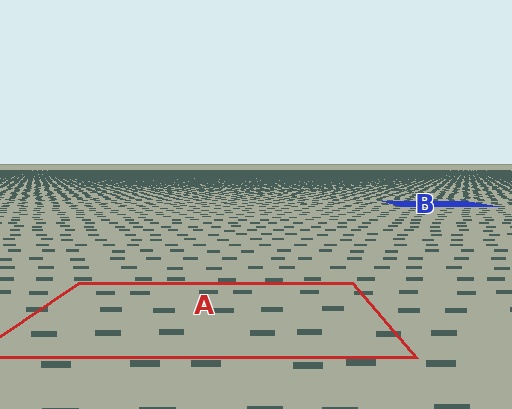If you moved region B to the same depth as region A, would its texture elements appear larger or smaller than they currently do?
They would appear larger. At a closer depth, the same texture elements are projected at a bigger on-screen size.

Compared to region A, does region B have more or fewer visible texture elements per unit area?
Region B has more texture elements per unit area — they are packed more densely because it is farther away.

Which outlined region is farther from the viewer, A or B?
Region B is farther from the viewer — the texture elements inside it appear smaller and more densely packed.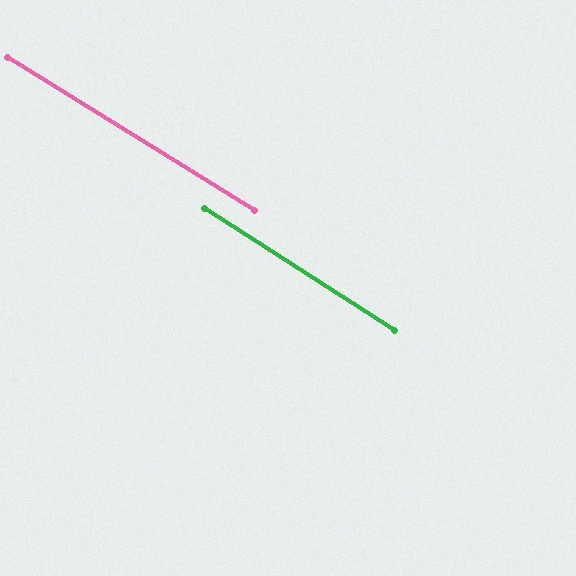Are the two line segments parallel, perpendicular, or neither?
Parallel — their directions differ by only 0.9°.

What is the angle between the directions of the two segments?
Approximately 1 degree.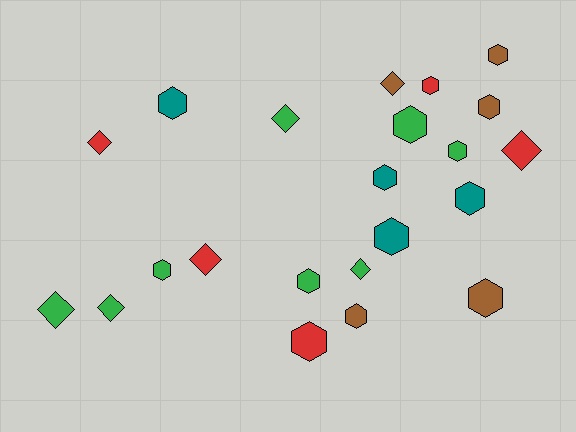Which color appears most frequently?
Green, with 8 objects.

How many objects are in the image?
There are 22 objects.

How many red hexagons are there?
There are 2 red hexagons.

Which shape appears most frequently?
Hexagon, with 14 objects.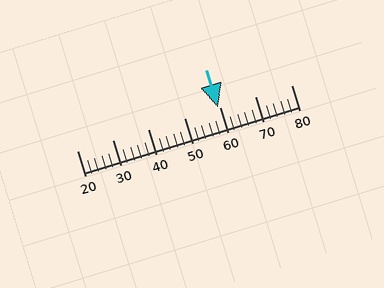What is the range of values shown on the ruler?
The ruler shows values from 20 to 80.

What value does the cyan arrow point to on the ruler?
The cyan arrow points to approximately 59.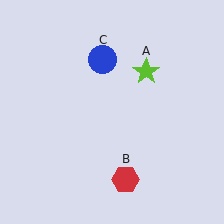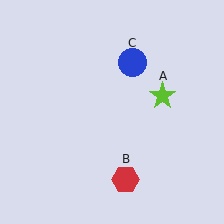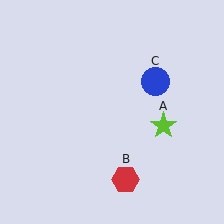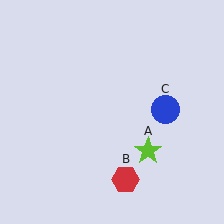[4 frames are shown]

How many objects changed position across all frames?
2 objects changed position: lime star (object A), blue circle (object C).